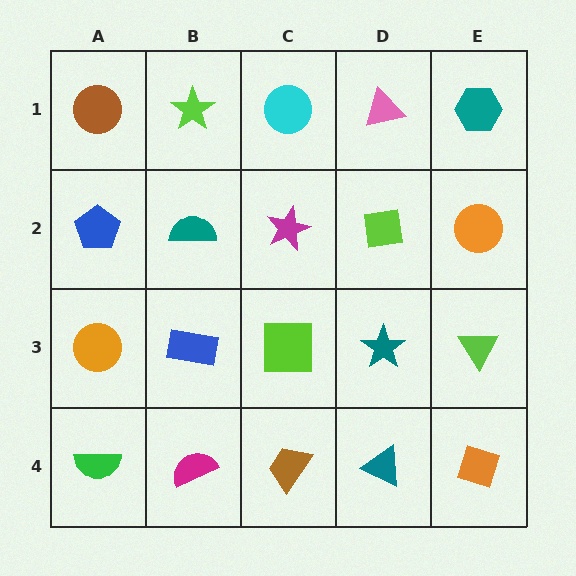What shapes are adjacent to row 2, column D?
A pink triangle (row 1, column D), a teal star (row 3, column D), a magenta star (row 2, column C), an orange circle (row 2, column E).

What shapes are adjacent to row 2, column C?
A cyan circle (row 1, column C), a lime square (row 3, column C), a teal semicircle (row 2, column B), a lime square (row 2, column D).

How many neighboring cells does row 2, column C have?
4.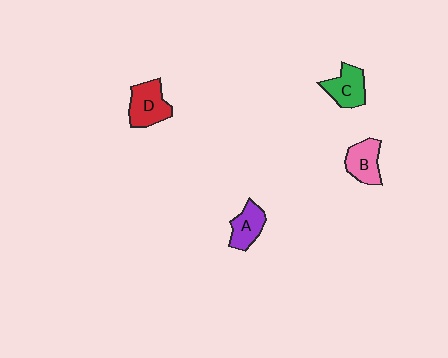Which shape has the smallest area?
Shape A (purple).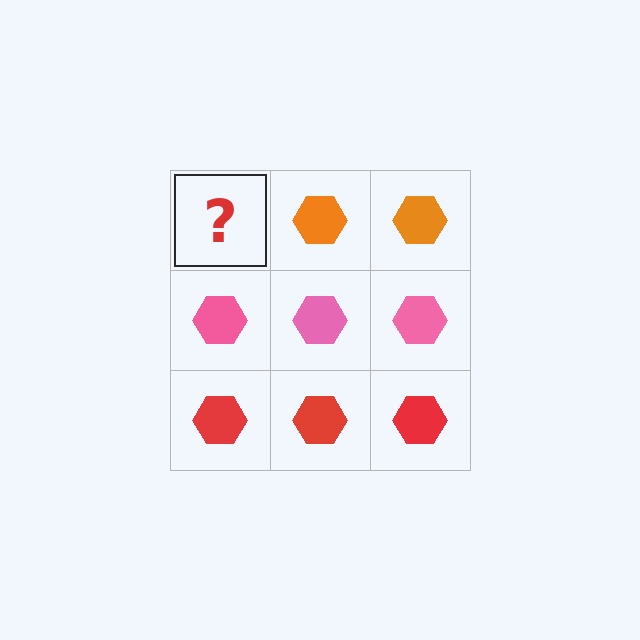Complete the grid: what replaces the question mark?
The question mark should be replaced with an orange hexagon.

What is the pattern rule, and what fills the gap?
The rule is that each row has a consistent color. The gap should be filled with an orange hexagon.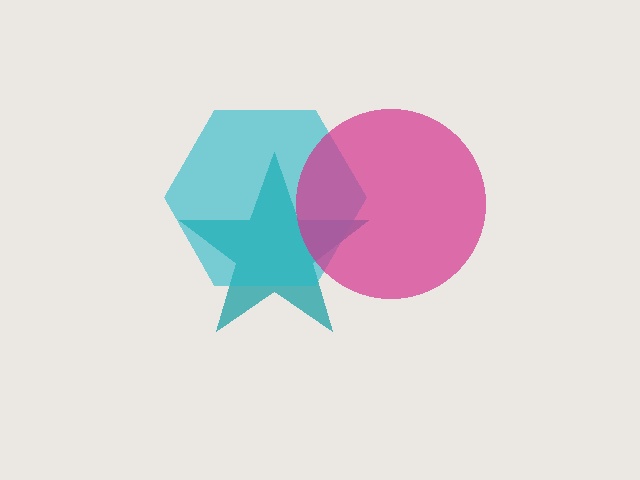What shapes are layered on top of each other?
The layered shapes are: a teal star, a cyan hexagon, a magenta circle.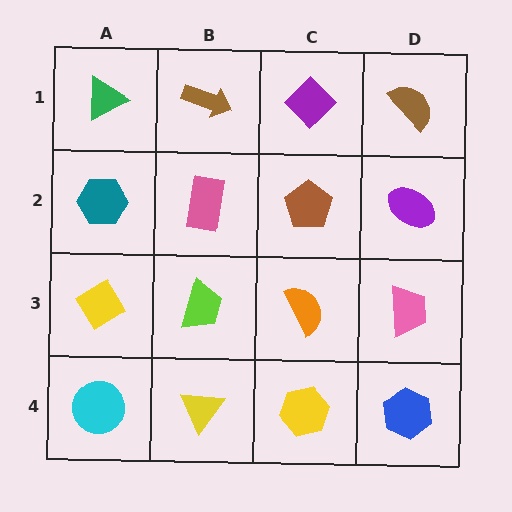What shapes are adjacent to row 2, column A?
A green triangle (row 1, column A), a yellow diamond (row 3, column A), a pink rectangle (row 2, column B).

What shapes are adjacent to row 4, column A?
A yellow diamond (row 3, column A), a yellow triangle (row 4, column B).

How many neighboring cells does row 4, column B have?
3.